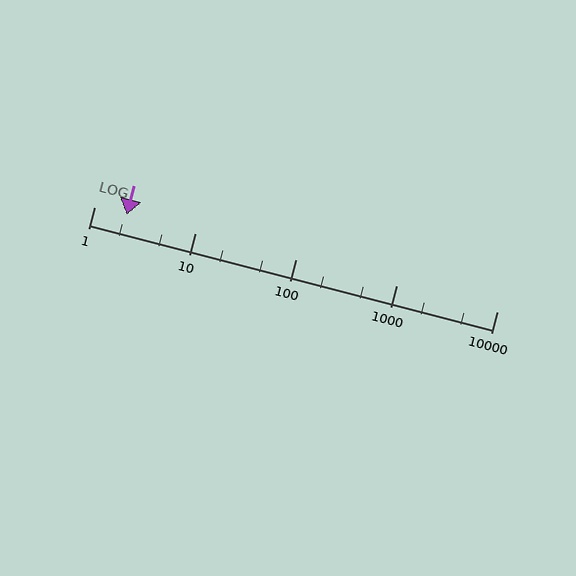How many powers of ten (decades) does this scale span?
The scale spans 4 decades, from 1 to 10000.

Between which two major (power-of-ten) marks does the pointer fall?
The pointer is between 1 and 10.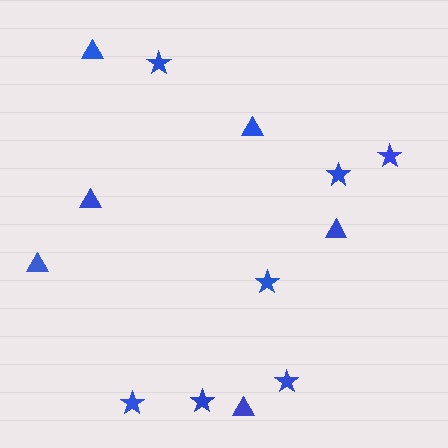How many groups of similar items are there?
There are 2 groups: one group of stars (7) and one group of triangles (6).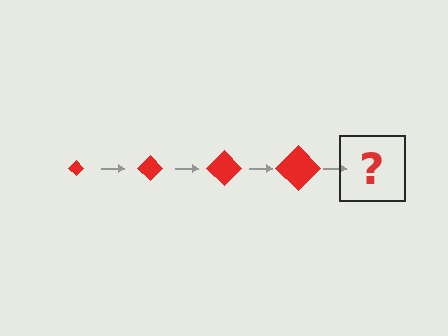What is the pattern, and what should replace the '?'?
The pattern is that the diamond gets progressively larger each step. The '?' should be a red diamond, larger than the previous one.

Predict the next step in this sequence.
The next step is a red diamond, larger than the previous one.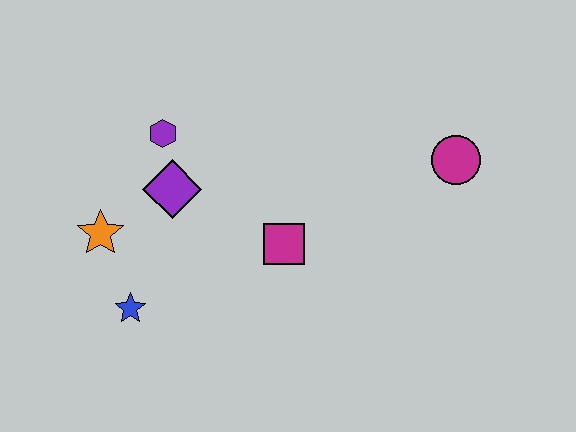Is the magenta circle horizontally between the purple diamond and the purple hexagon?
No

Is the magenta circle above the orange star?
Yes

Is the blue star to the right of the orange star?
Yes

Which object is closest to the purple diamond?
The purple hexagon is closest to the purple diamond.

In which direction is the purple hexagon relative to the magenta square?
The purple hexagon is to the left of the magenta square.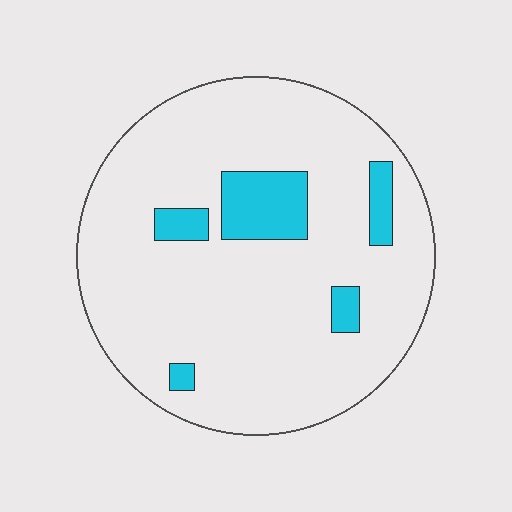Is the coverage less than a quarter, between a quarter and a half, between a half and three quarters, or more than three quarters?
Less than a quarter.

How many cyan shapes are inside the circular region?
5.